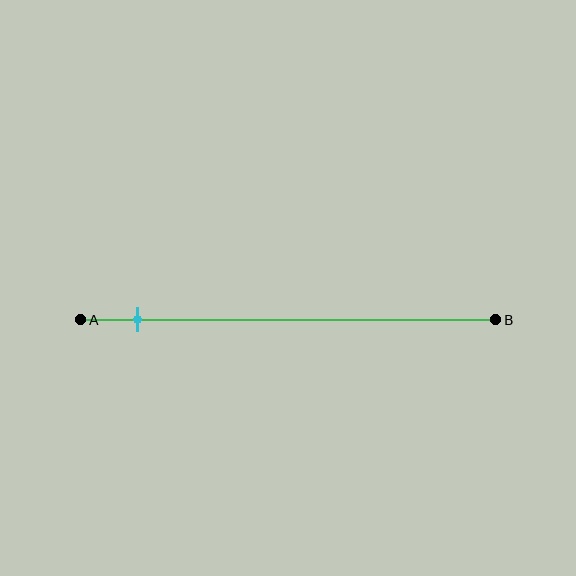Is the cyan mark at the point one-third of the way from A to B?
No, the mark is at about 15% from A, not at the 33% one-third point.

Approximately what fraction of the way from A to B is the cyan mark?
The cyan mark is approximately 15% of the way from A to B.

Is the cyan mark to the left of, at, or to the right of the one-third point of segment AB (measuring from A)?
The cyan mark is to the left of the one-third point of segment AB.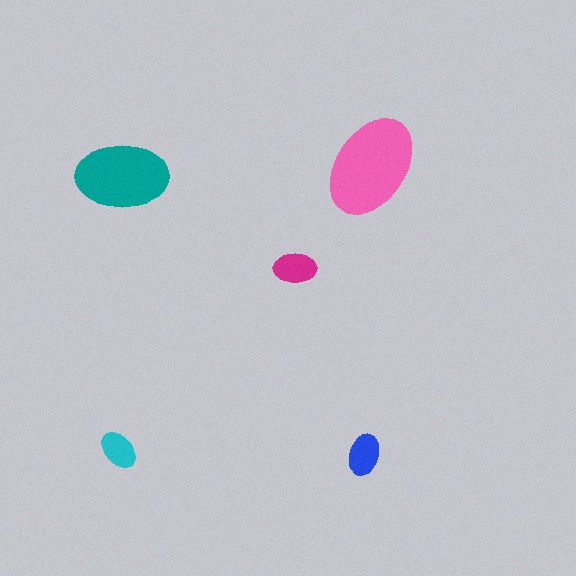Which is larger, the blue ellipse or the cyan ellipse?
The blue one.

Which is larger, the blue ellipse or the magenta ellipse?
The magenta one.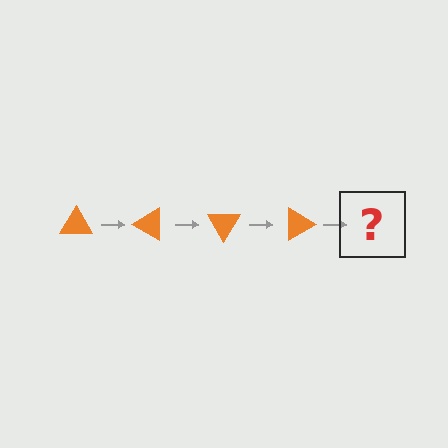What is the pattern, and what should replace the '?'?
The pattern is that the triangle rotates 30 degrees each step. The '?' should be an orange triangle rotated 120 degrees.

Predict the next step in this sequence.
The next step is an orange triangle rotated 120 degrees.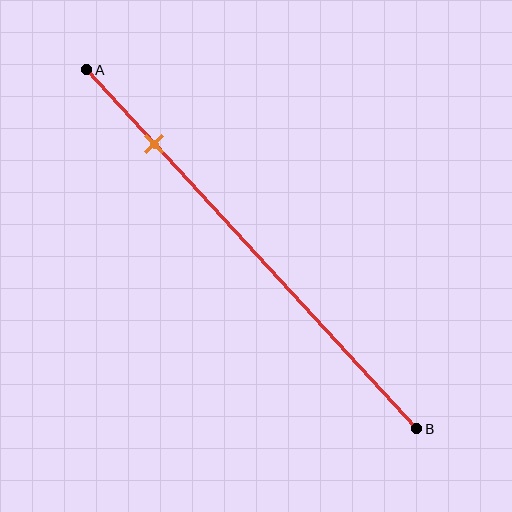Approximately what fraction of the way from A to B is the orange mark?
The orange mark is approximately 20% of the way from A to B.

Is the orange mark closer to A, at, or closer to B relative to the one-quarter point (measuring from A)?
The orange mark is closer to point A than the one-quarter point of segment AB.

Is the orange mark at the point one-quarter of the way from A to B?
No, the mark is at about 20% from A, not at the 25% one-quarter point.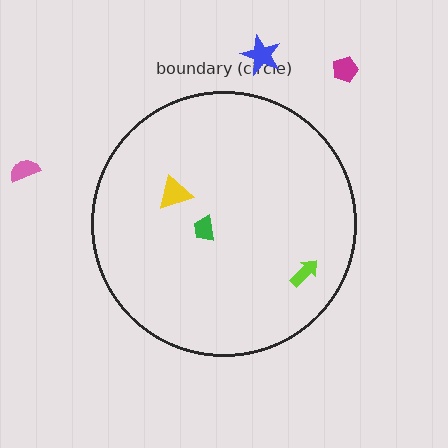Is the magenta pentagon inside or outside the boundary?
Outside.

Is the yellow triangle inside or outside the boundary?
Inside.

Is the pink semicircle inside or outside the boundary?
Outside.